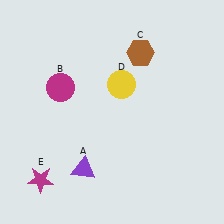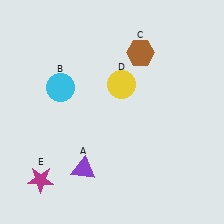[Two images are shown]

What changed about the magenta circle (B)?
In Image 1, B is magenta. In Image 2, it changed to cyan.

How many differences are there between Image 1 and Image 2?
There is 1 difference between the two images.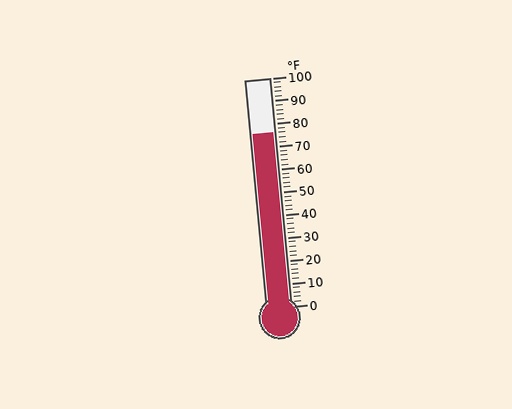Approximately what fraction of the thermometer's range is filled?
The thermometer is filled to approximately 75% of its range.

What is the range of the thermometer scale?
The thermometer scale ranges from 0°F to 100°F.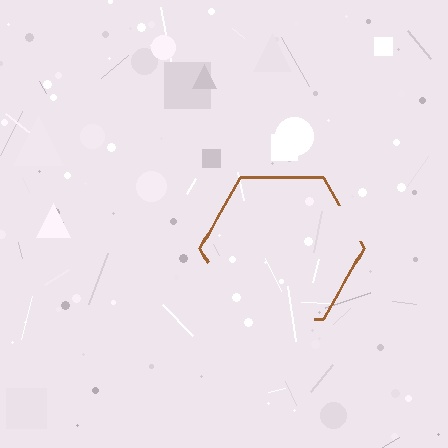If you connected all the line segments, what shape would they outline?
They would outline a hexagon.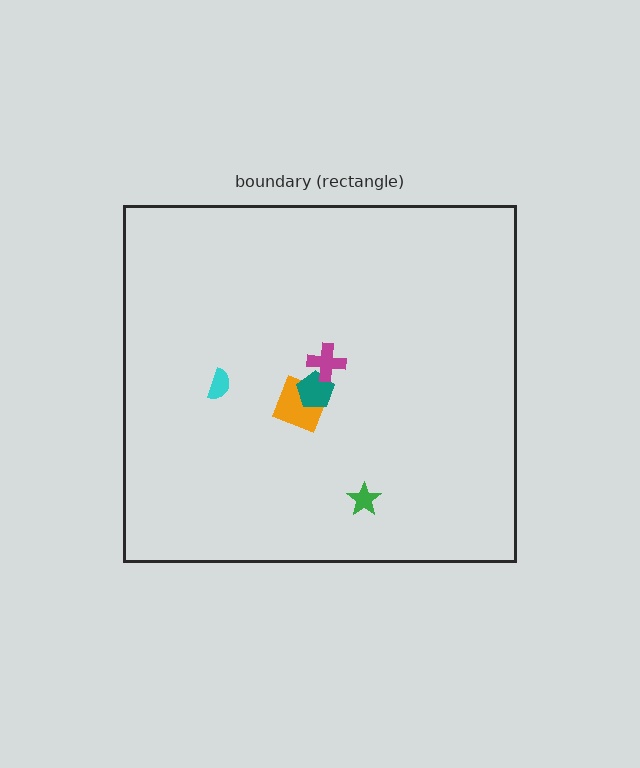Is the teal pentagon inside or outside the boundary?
Inside.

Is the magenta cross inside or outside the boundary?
Inside.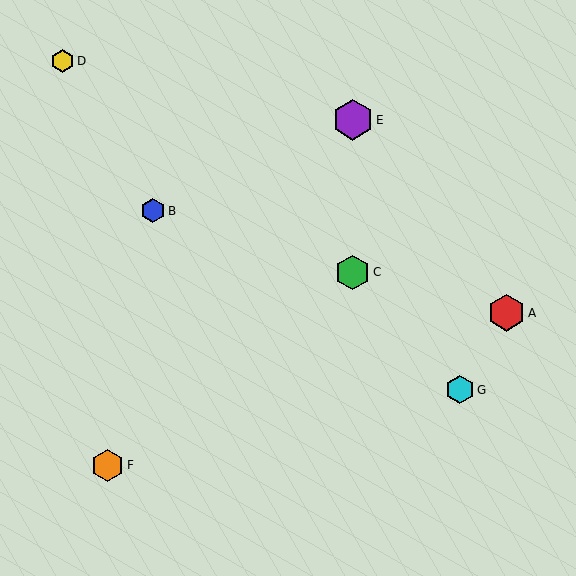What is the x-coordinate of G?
Object G is at x≈460.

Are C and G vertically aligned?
No, C is at x≈353 and G is at x≈460.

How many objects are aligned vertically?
2 objects (C, E) are aligned vertically.